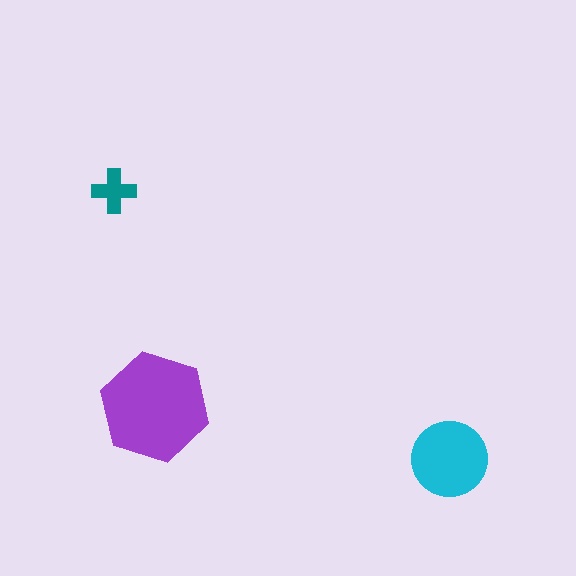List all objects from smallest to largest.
The teal cross, the cyan circle, the purple hexagon.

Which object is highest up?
The teal cross is topmost.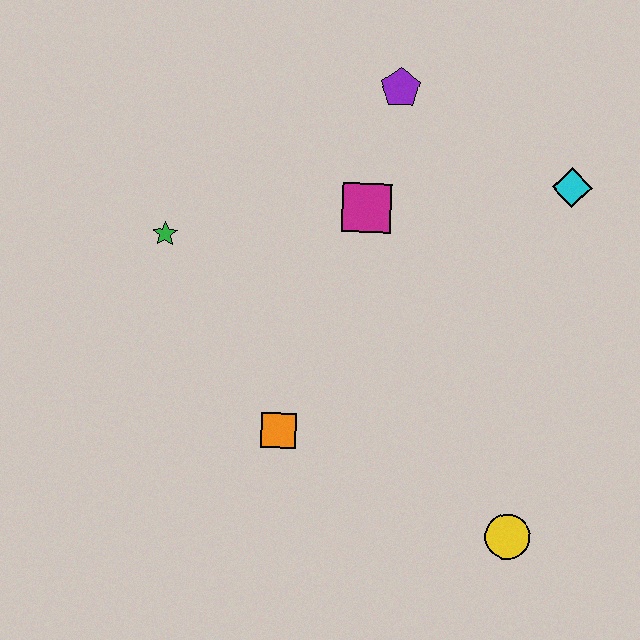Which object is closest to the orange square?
The green star is closest to the orange square.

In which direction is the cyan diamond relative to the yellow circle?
The cyan diamond is above the yellow circle.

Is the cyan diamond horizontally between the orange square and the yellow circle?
No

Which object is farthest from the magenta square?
The yellow circle is farthest from the magenta square.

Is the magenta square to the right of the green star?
Yes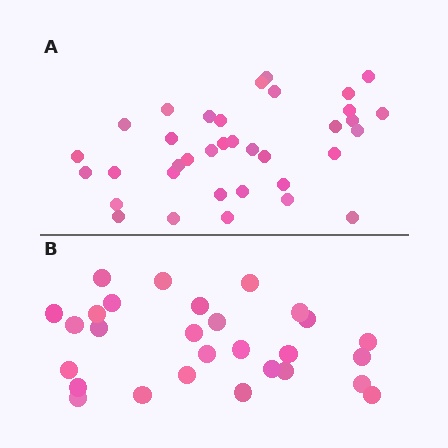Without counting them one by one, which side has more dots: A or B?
Region A (the top region) has more dots.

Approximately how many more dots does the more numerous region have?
Region A has roughly 8 or so more dots than region B.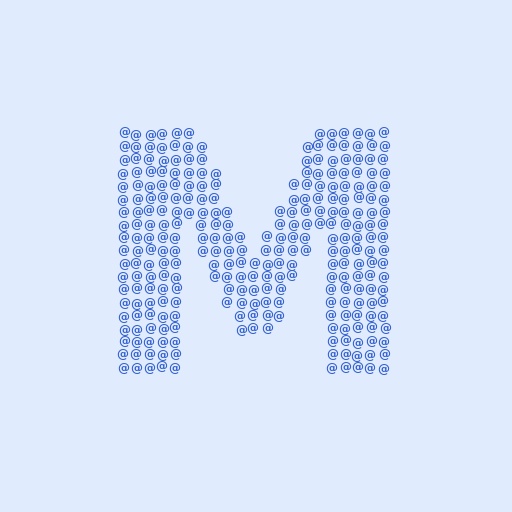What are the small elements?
The small elements are at signs.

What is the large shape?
The large shape is the letter M.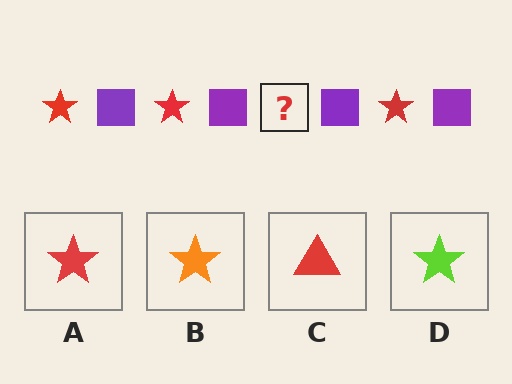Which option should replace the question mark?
Option A.